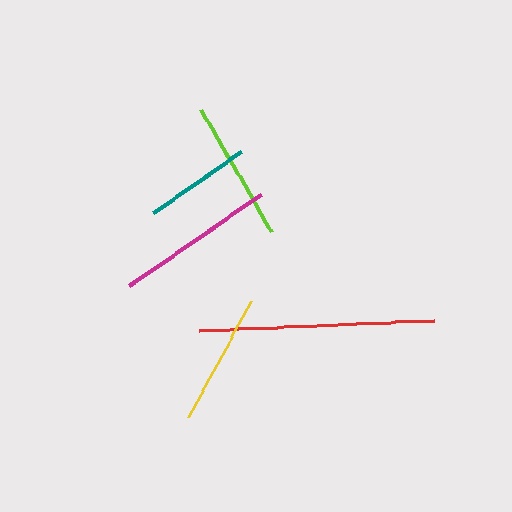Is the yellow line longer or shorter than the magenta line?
The magenta line is longer than the yellow line.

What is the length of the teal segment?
The teal segment is approximately 107 pixels long.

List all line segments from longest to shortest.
From longest to shortest: red, magenta, lime, yellow, teal.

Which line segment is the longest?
The red line is the longest at approximately 235 pixels.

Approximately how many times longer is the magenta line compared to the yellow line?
The magenta line is approximately 1.2 times the length of the yellow line.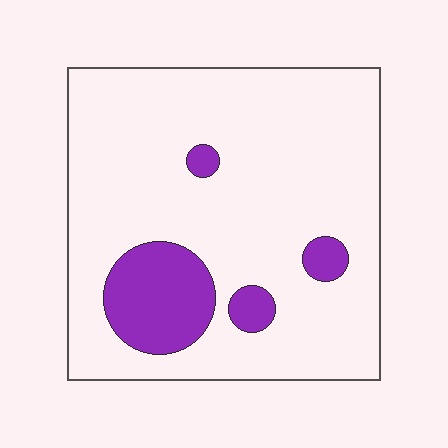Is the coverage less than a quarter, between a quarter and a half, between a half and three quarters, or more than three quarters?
Less than a quarter.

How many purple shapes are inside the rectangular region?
4.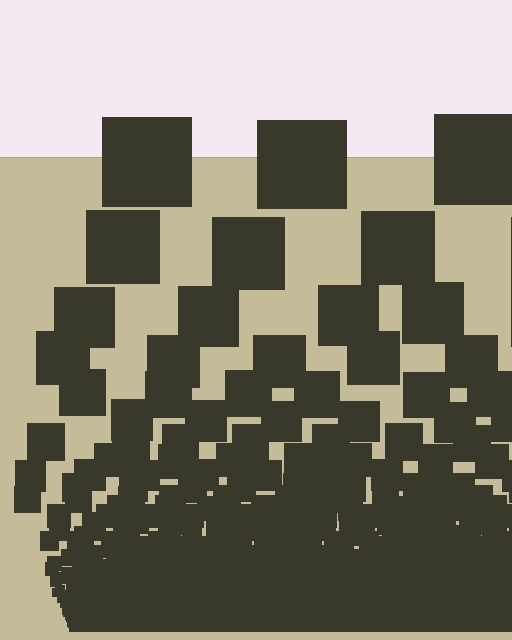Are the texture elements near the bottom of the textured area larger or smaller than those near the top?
Smaller. The gradient is inverted — elements near the bottom are smaller and denser.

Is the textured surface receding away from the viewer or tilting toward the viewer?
The surface appears to tilt toward the viewer. Texture elements get larger and sparser toward the top.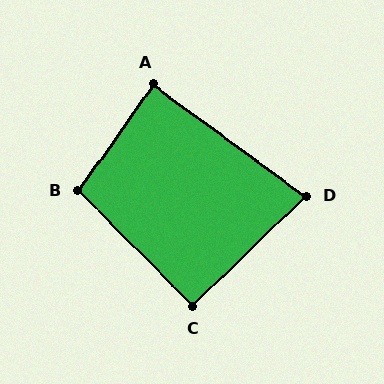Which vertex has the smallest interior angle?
D, at approximately 80 degrees.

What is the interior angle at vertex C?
Approximately 91 degrees (approximately right).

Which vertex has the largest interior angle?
B, at approximately 100 degrees.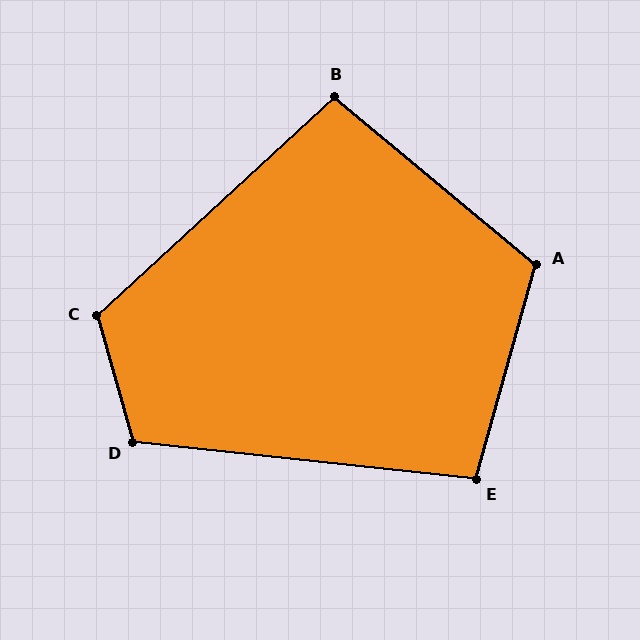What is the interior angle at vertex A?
Approximately 114 degrees (obtuse).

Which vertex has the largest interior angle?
C, at approximately 117 degrees.